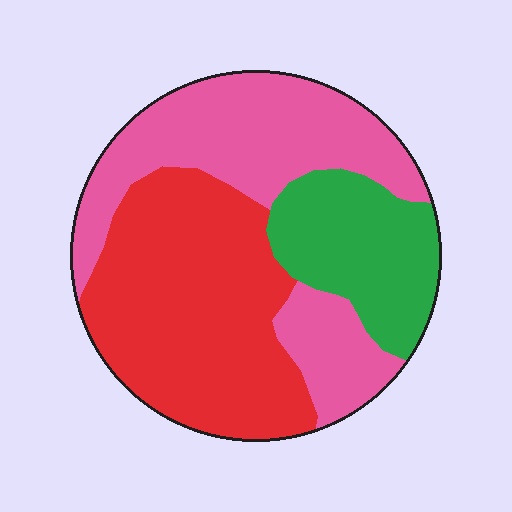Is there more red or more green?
Red.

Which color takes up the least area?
Green, at roughly 20%.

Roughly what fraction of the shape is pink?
Pink takes up between a third and a half of the shape.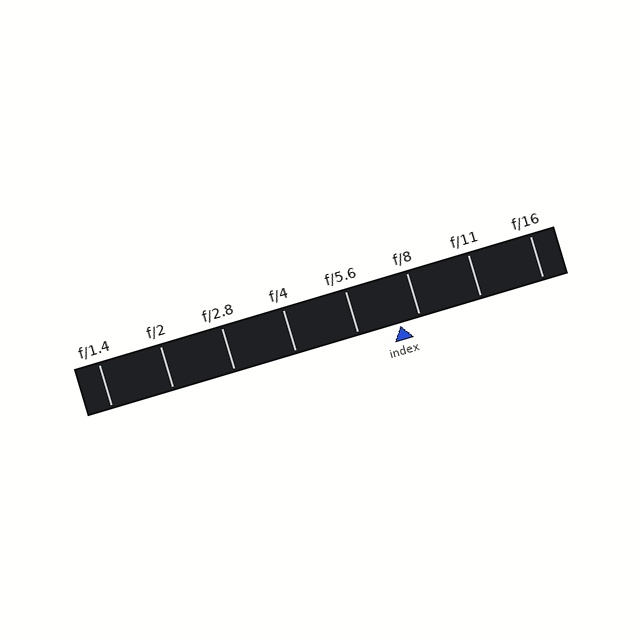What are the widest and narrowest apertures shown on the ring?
The widest aperture shown is f/1.4 and the narrowest is f/16.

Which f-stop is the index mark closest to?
The index mark is closest to f/8.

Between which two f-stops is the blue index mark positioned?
The index mark is between f/5.6 and f/8.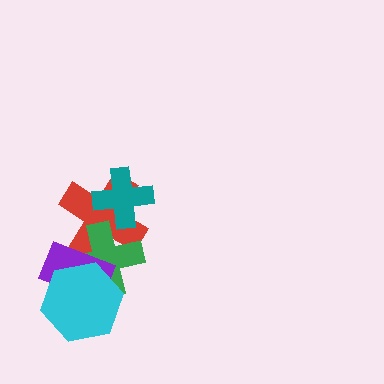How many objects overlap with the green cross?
3 objects overlap with the green cross.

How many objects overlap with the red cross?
3 objects overlap with the red cross.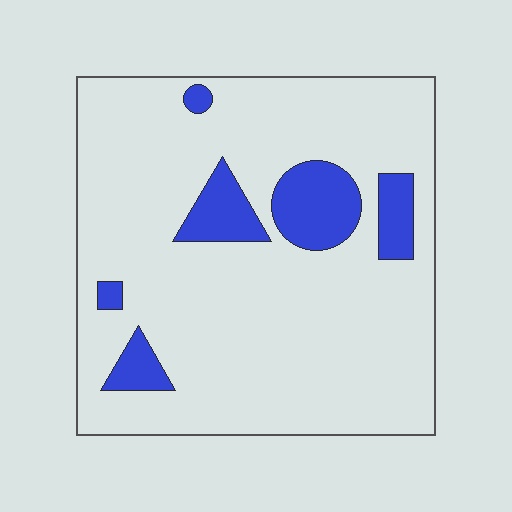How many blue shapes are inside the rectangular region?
6.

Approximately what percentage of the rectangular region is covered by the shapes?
Approximately 15%.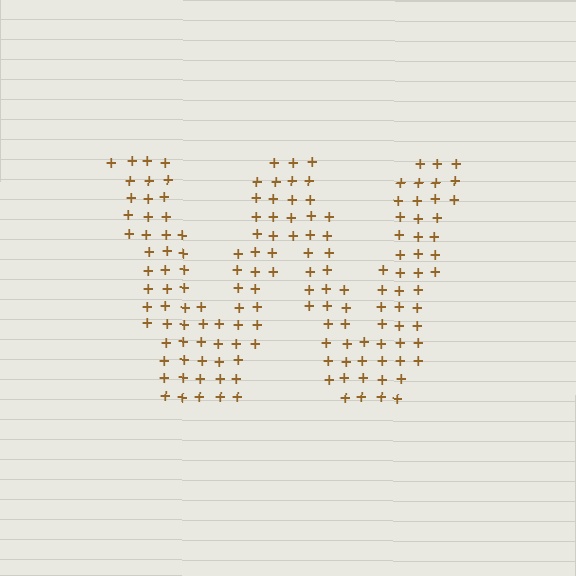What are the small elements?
The small elements are plus signs.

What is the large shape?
The large shape is the letter W.